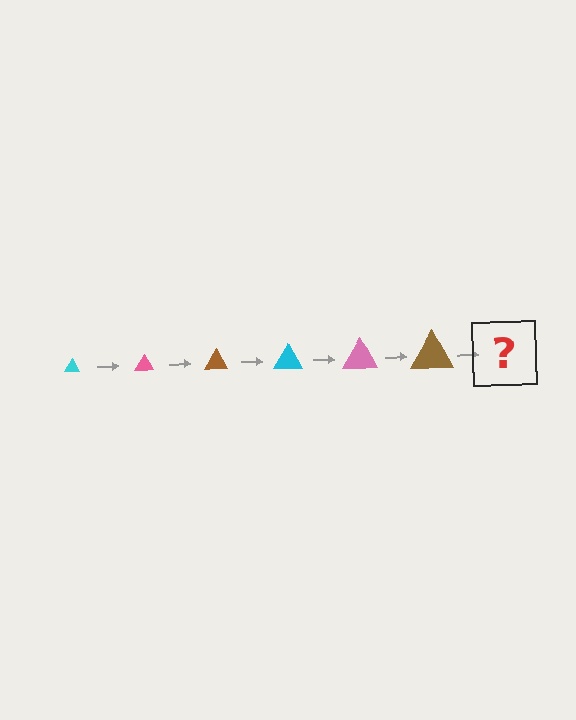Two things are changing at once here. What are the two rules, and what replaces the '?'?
The two rules are that the triangle grows larger each step and the color cycles through cyan, pink, and brown. The '?' should be a cyan triangle, larger than the previous one.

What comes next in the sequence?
The next element should be a cyan triangle, larger than the previous one.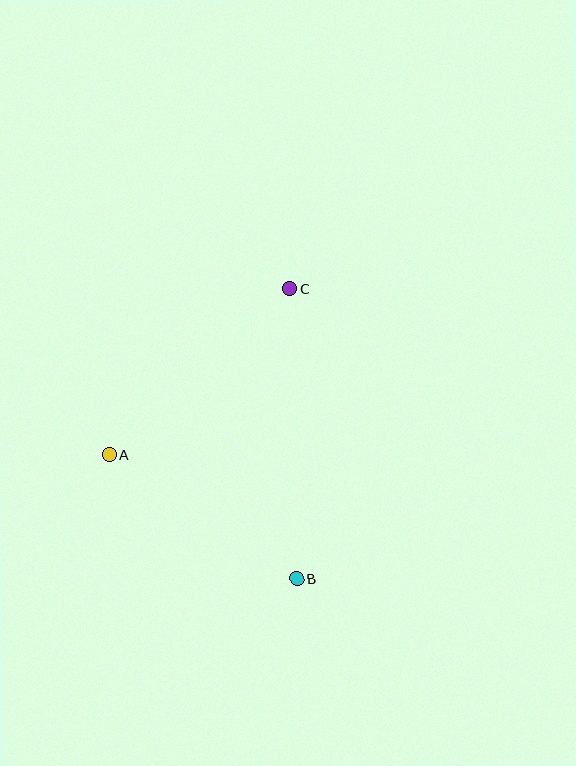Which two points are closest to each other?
Points A and B are closest to each other.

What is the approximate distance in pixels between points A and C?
The distance between A and C is approximately 246 pixels.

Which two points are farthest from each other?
Points B and C are farthest from each other.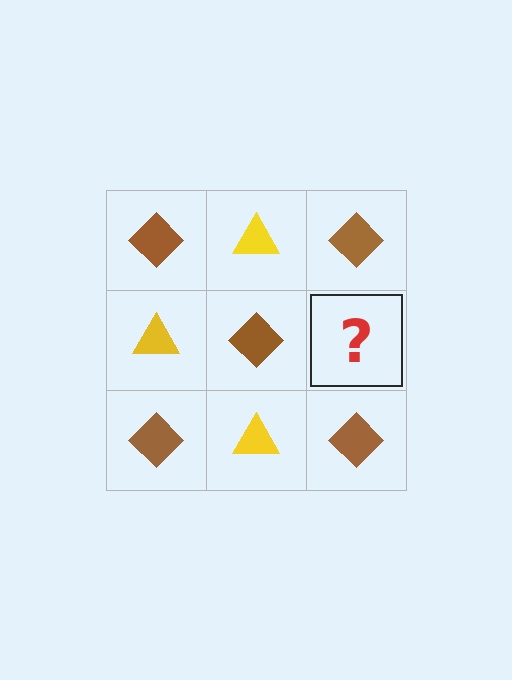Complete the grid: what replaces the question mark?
The question mark should be replaced with a yellow triangle.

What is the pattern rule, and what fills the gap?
The rule is that it alternates brown diamond and yellow triangle in a checkerboard pattern. The gap should be filled with a yellow triangle.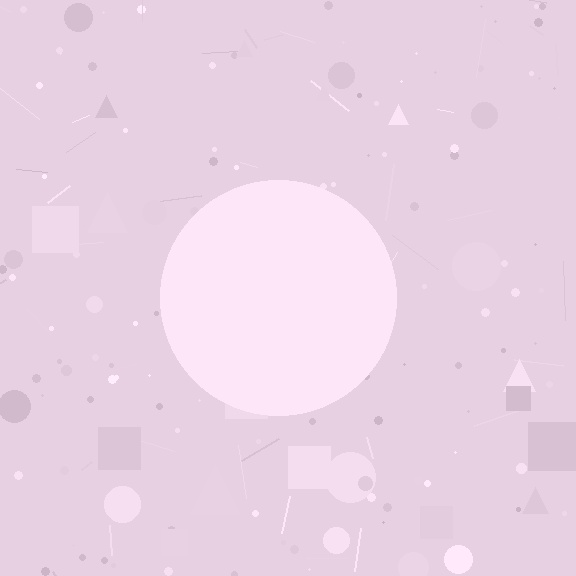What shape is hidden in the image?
A circle is hidden in the image.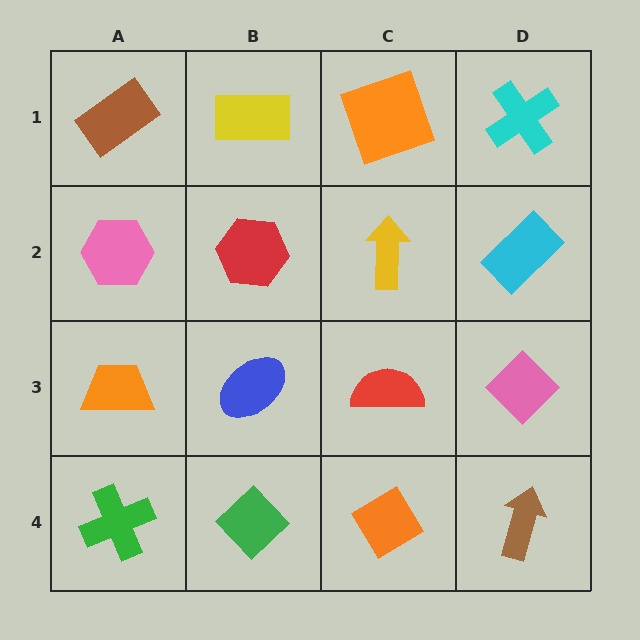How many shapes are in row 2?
4 shapes.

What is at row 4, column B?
A green diamond.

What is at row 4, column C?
An orange diamond.